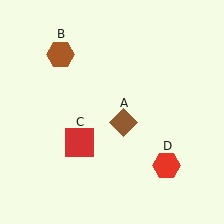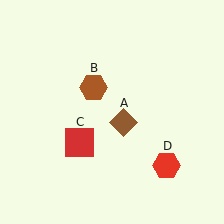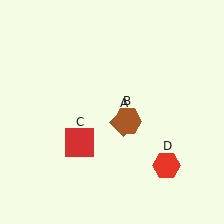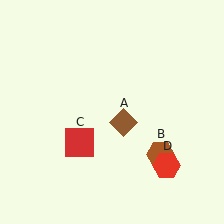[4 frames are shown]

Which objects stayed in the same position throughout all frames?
Brown diamond (object A) and red square (object C) and red hexagon (object D) remained stationary.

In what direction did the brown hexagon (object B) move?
The brown hexagon (object B) moved down and to the right.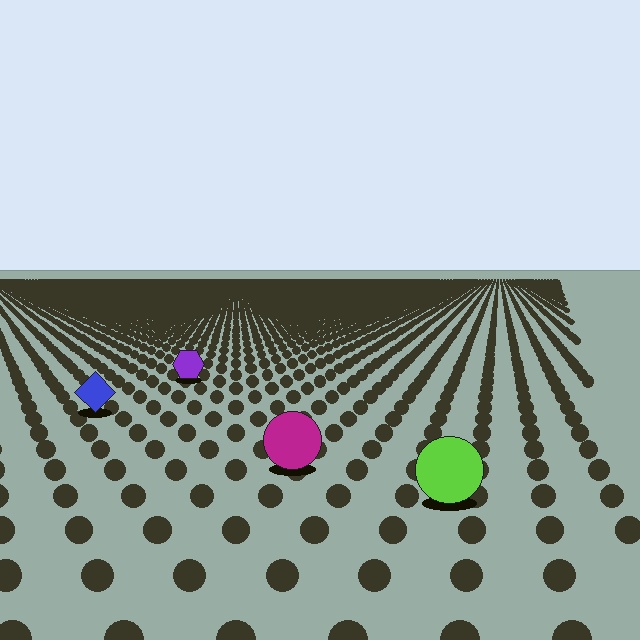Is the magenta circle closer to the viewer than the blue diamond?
Yes. The magenta circle is closer — you can tell from the texture gradient: the ground texture is coarser near it.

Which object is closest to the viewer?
The lime circle is closest. The texture marks near it are larger and more spread out.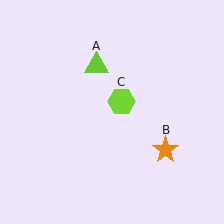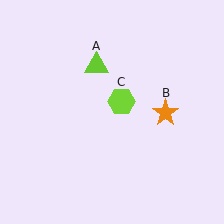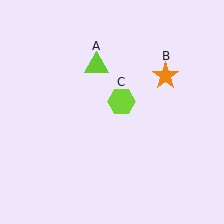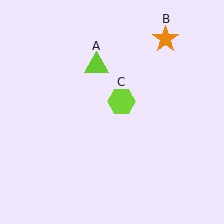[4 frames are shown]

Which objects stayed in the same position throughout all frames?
Lime triangle (object A) and lime hexagon (object C) remained stationary.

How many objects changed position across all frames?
1 object changed position: orange star (object B).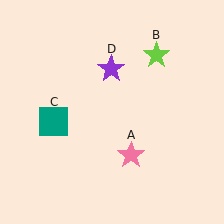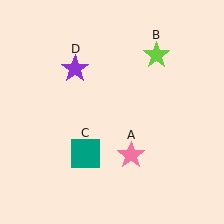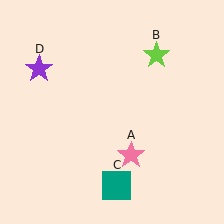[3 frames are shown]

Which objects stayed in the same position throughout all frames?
Pink star (object A) and lime star (object B) remained stationary.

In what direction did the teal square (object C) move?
The teal square (object C) moved down and to the right.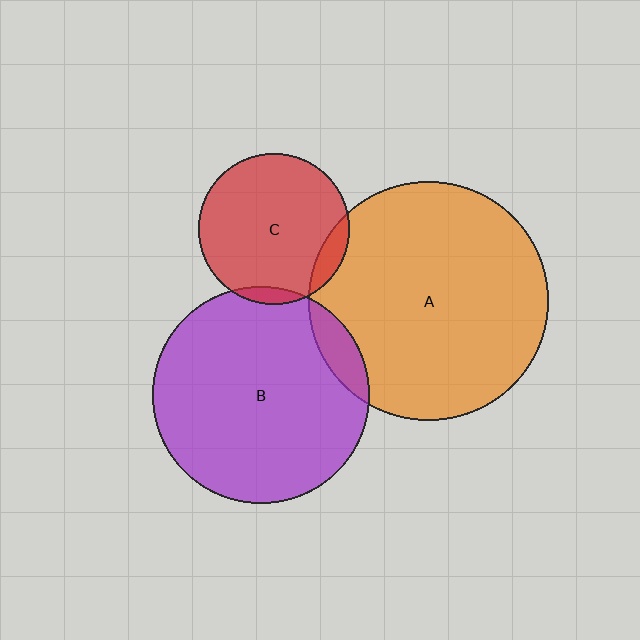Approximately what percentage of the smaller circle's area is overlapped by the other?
Approximately 10%.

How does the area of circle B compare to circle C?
Approximately 2.0 times.